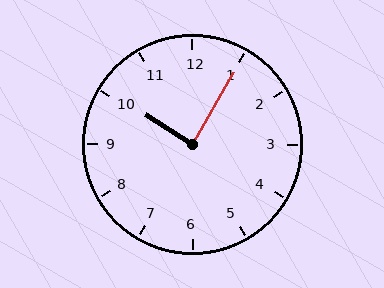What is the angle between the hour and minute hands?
Approximately 88 degrees.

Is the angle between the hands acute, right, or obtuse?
It is right.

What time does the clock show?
10:05.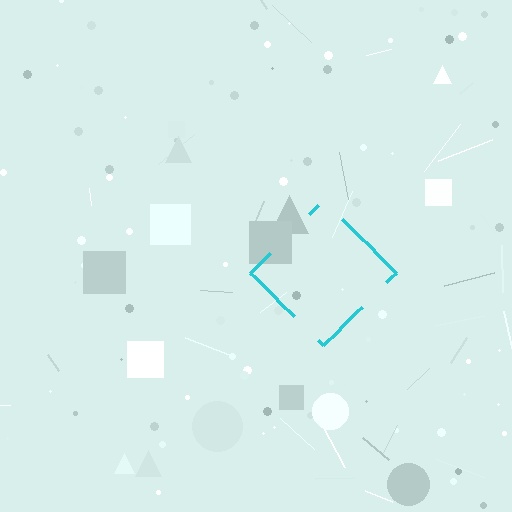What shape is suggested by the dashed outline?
The dashed outline suggests a diamond.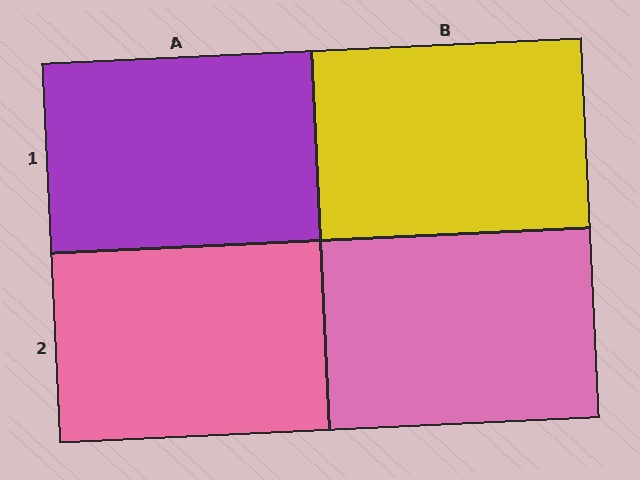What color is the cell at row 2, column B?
Pink.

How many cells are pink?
2 cells are pink.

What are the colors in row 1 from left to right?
Purple, yellow.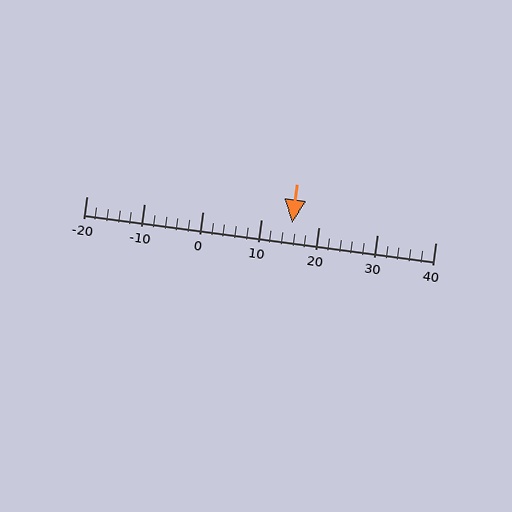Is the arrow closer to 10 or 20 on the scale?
The arrow is closer to 20.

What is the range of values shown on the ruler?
The ruler shows values from -20 to 40.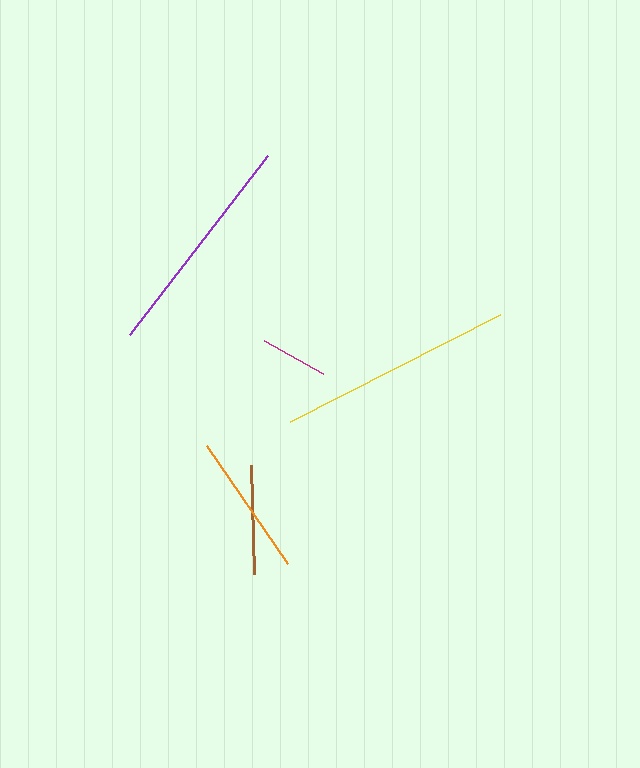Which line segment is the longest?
The yellow line is the longest at approximately 236 pixels.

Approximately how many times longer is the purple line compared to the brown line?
The purple line is approximately 2.1 times the length of the brown line.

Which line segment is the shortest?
The magenta line is the shortest at approximately 67 pixels.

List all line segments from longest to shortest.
From longest to shortest: yellow, purple, orange, brown, magenta.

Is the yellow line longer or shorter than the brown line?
The yellow line is longer than the brown line.